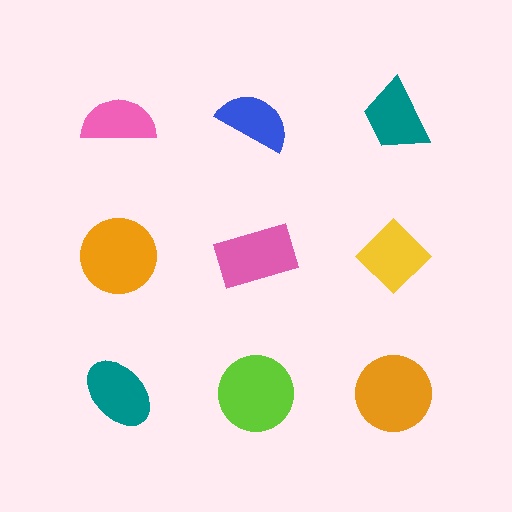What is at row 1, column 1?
A pink semicircle.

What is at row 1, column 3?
A teal trapezoid.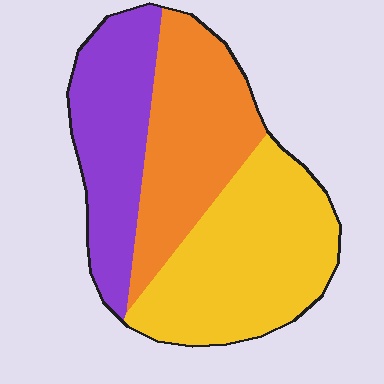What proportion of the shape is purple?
Purple covers around 30% of the shape.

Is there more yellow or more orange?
Yellow.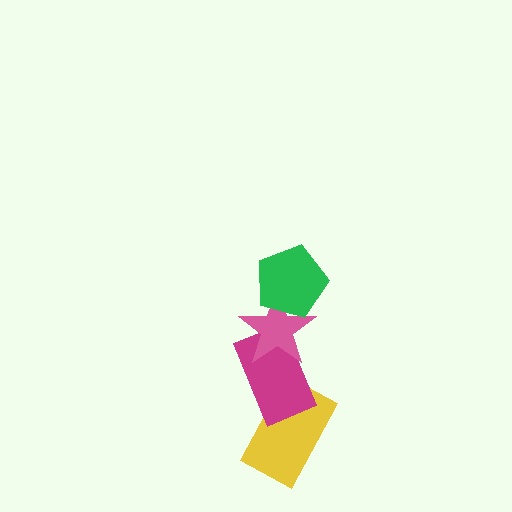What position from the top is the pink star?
The pink star is 2nd from the top.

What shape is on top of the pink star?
The green pentagon is on top of the pink star.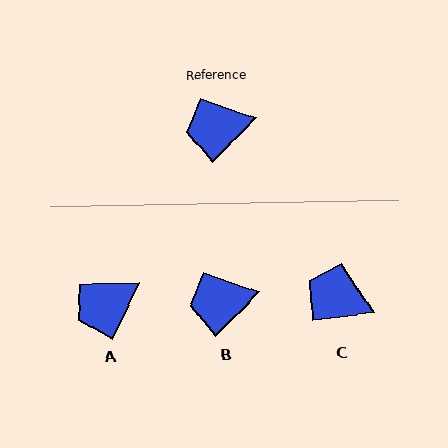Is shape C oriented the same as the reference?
No, it is off by about 37 degrees.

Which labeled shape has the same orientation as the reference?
B.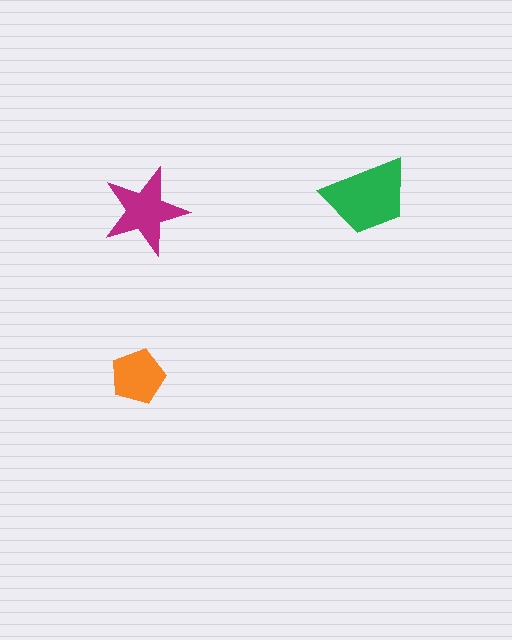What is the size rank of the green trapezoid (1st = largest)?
1st.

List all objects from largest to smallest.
The green trapezoid, the magenta star, the orange pentagon.